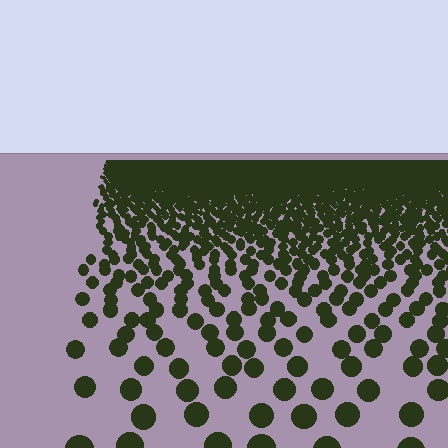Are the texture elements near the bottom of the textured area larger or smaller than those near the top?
Larger. Near the bottom, elements are closer to the viewer and appear at a bigger on-screen size.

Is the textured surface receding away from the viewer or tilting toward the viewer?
The surface is receding away from the viewer. Texture elements get smaller and denser toward the top.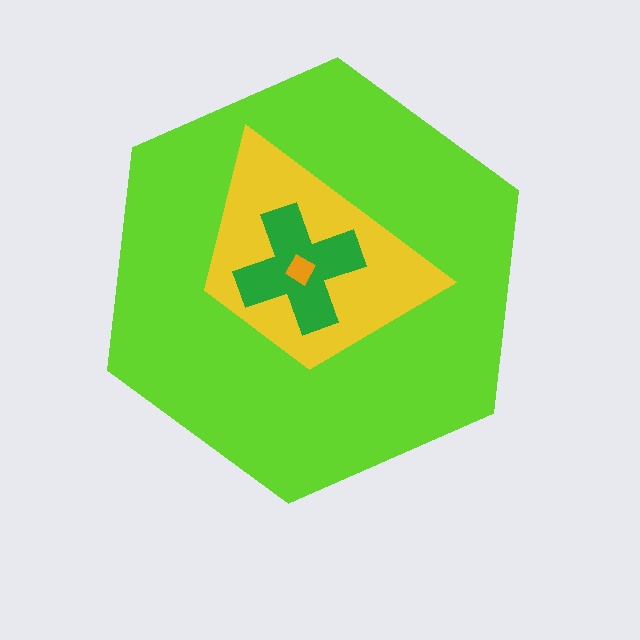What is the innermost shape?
The orange diamond.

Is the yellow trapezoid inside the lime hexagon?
Yes.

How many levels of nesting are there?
4.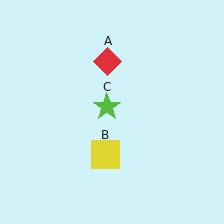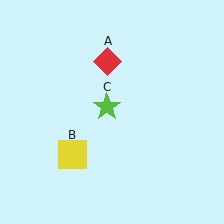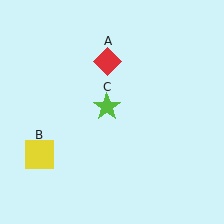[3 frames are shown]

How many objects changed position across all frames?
1 object changed position: yellow square (object B).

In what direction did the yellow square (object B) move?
The yellow square (object B) moved left.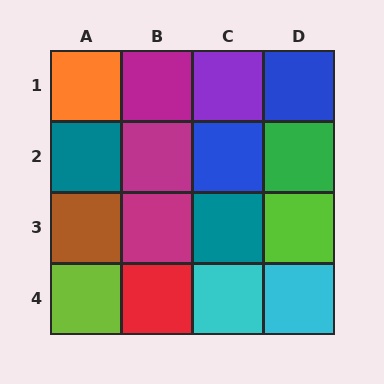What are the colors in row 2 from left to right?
Teal, magenta, blue, green.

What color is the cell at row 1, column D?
Blue.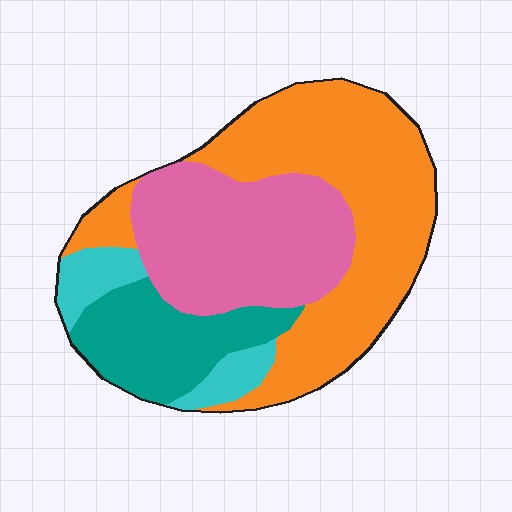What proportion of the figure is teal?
Teal takes up less than a quarter of the figure.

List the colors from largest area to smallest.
From largest to smallest: orange, pink, teal, cyan.